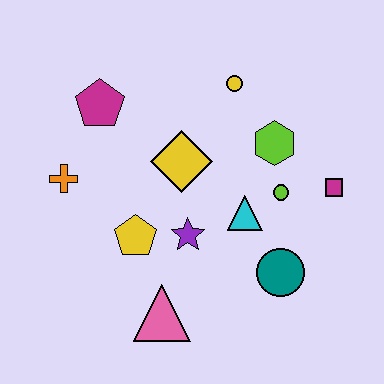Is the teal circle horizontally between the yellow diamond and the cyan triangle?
No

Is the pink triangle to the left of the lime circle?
Yes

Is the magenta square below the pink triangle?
No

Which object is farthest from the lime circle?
The orange cross is farthest from the lime circle.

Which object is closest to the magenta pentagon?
The orange cross is closest to the magenta pentagon.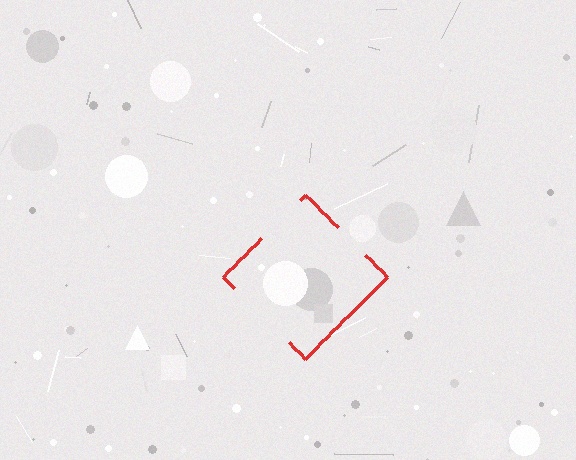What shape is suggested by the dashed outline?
The dashed outline suggests a diamond.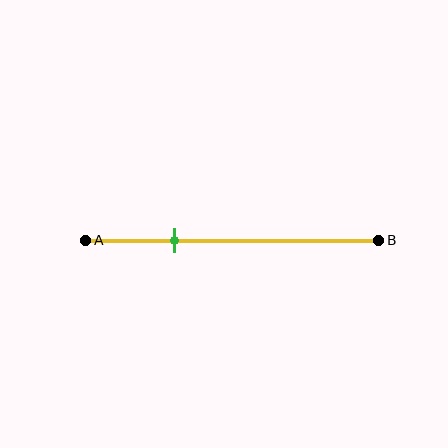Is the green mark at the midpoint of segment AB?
No, the mark is at about 30% from A, not at the 50% midpoint.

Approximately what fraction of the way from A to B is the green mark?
The green mark is approximately 30% of the way from A to B.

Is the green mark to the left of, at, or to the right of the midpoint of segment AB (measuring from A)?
The green mark is to the left of the midpoint of segment AB.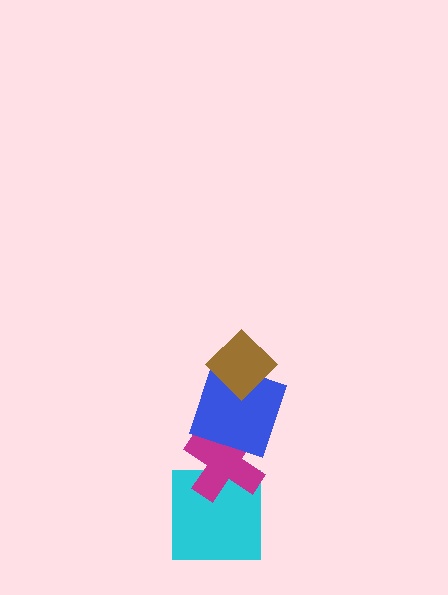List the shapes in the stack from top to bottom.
From top to bottom: the brown diamond, the blue square, the magenta cross, the cyan square.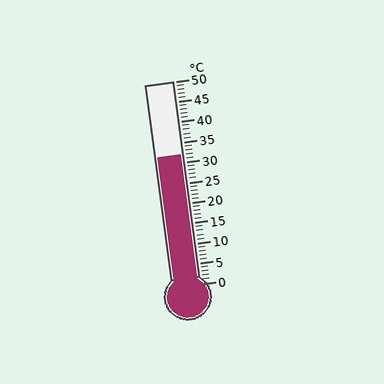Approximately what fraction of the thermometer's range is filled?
The thermometer is filled to approximately 65% of its range.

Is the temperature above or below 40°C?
The temperature is below 40°C.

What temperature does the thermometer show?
The thermometer shows approximately 32°C.